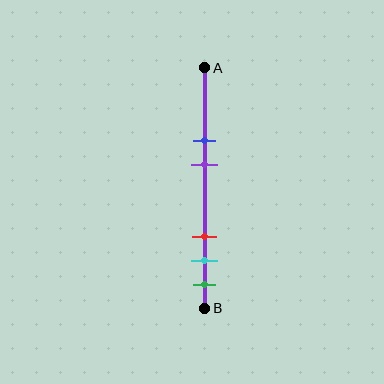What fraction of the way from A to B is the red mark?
The red mark is approximately 70% (0.7) of the way from A to B.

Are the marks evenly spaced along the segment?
No, the marks are not evenly spaced.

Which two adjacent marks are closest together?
The cyan and green marks are the closest adjacent pair.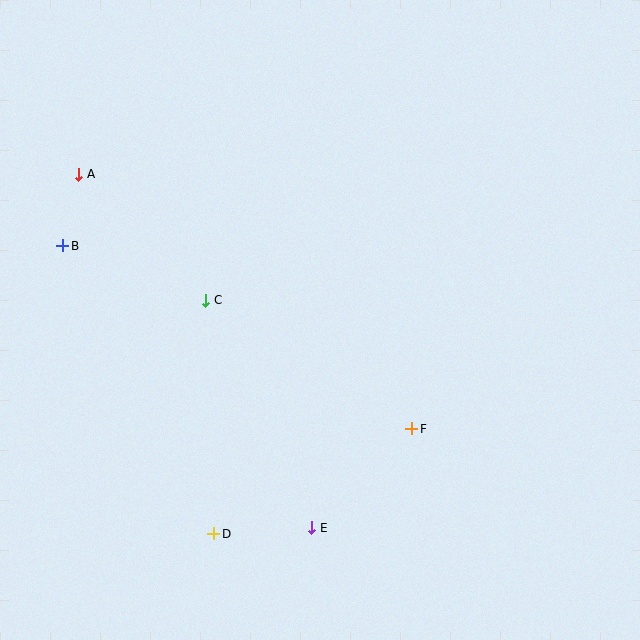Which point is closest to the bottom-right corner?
Point F is closest to the bottom-right corner.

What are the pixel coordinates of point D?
Point D is at (214, 534).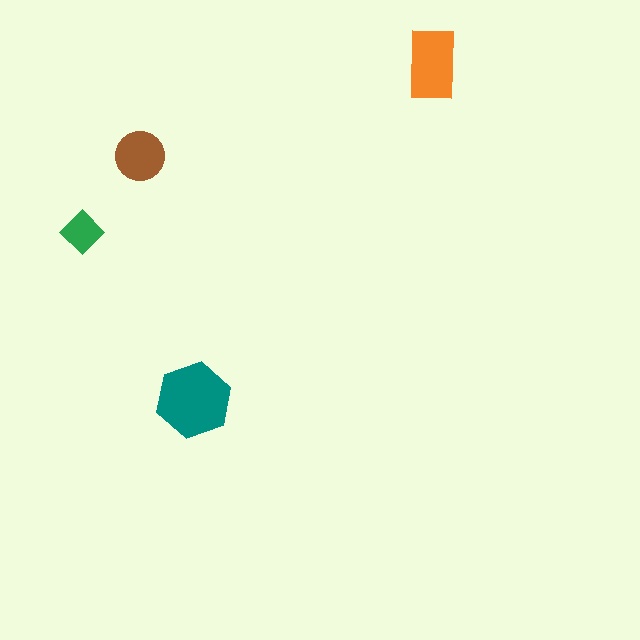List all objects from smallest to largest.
The green diamond, the brown circle, the orange rectangle, the teal hexagon.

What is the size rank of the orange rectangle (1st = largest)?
2nd.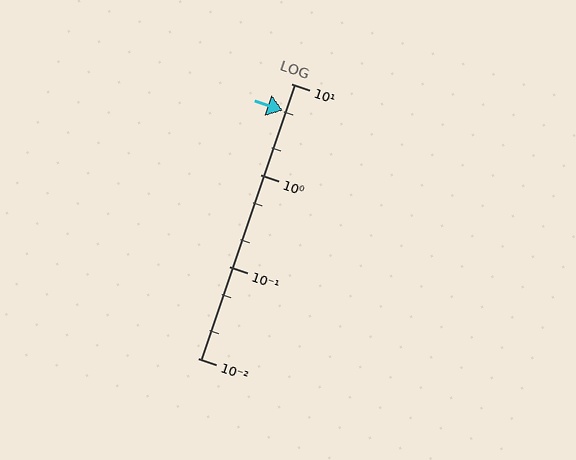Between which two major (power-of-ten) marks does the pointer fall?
The pointer is between 1 and 10.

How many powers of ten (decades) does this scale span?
The scale spans 3 decades, from 0.01 to 10.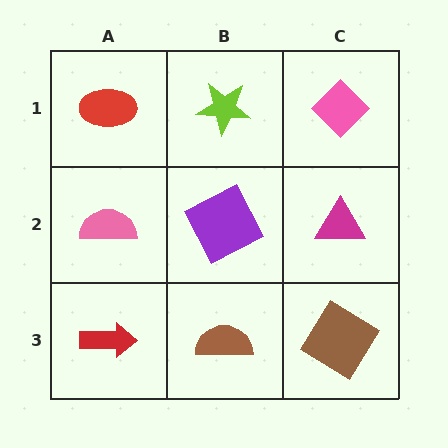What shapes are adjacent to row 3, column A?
A pink semicircle (row 2, column A), a brown semicircle (row 3, column B).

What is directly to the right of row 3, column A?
A brown semicircle.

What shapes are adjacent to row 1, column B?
A purple square (row 2, column B), a red ellipse (row 1, column A), a pink diamond (row 1, column C).